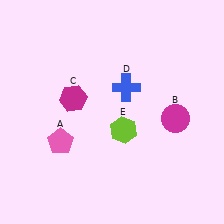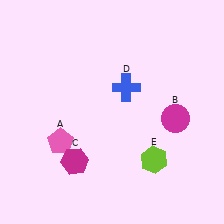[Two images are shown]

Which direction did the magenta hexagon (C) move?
The magenta hexagon (C) moved down.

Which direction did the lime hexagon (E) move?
The lime hexagon (E) moved right.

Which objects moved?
The objects that moved are: the magenta hexagon (C), the lime hexagon (E).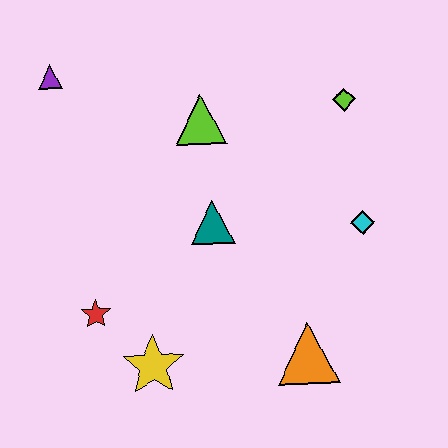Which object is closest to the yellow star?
The red star is closest to the yellow star.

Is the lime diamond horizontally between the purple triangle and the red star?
No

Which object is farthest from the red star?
The lime diamond is farthest from the red star.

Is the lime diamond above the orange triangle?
Yes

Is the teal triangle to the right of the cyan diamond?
No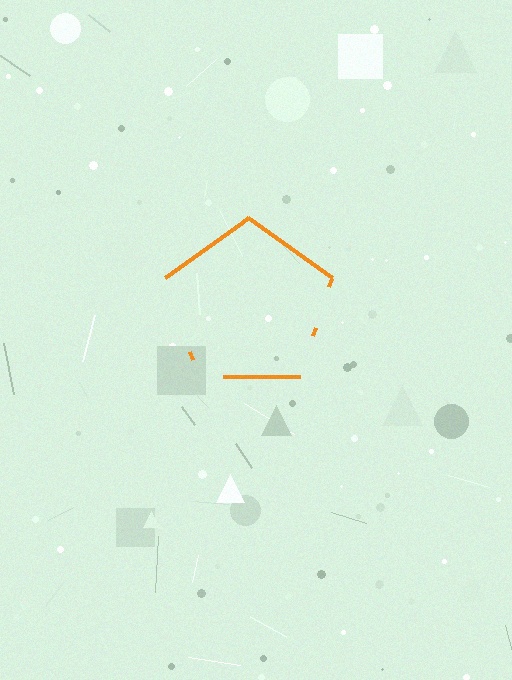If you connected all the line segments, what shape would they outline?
They would outline a pentagon.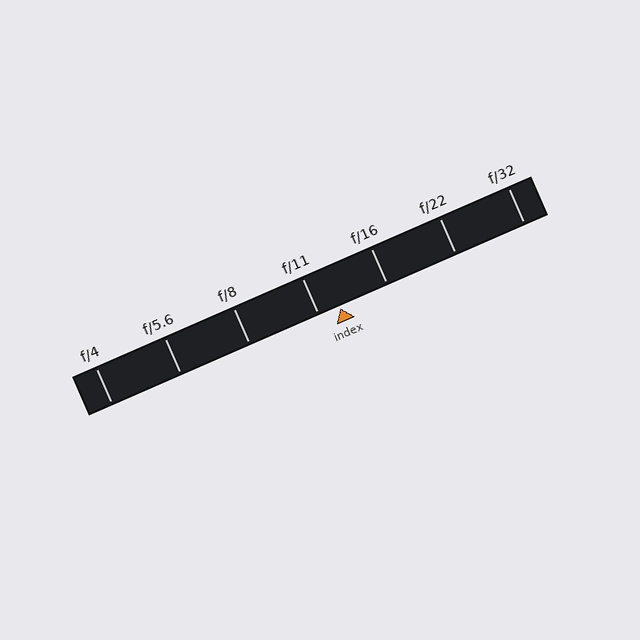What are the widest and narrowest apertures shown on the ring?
The widest aperture shown is f/4 and the narrowest is f/32.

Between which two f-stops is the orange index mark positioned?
The index mark is between f/11 and f/16.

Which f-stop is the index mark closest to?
The index mark is closest to f/11.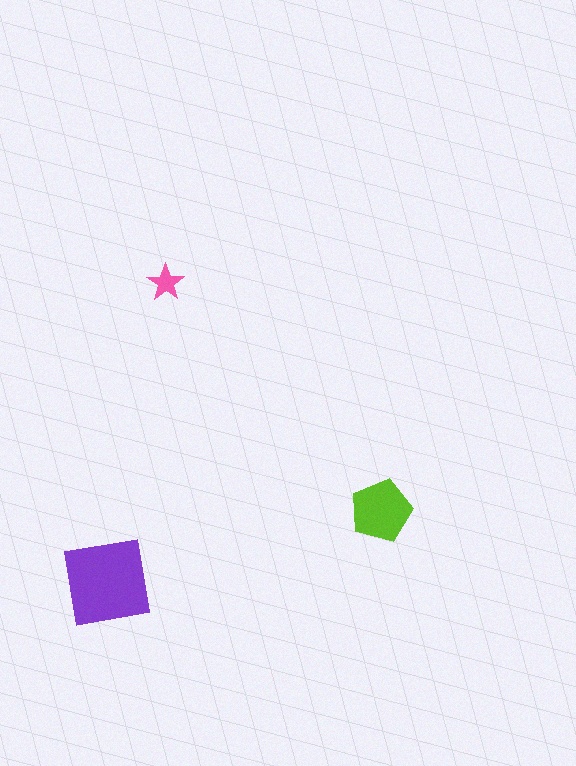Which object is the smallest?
The pink star.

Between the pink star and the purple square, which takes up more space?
The purple square.